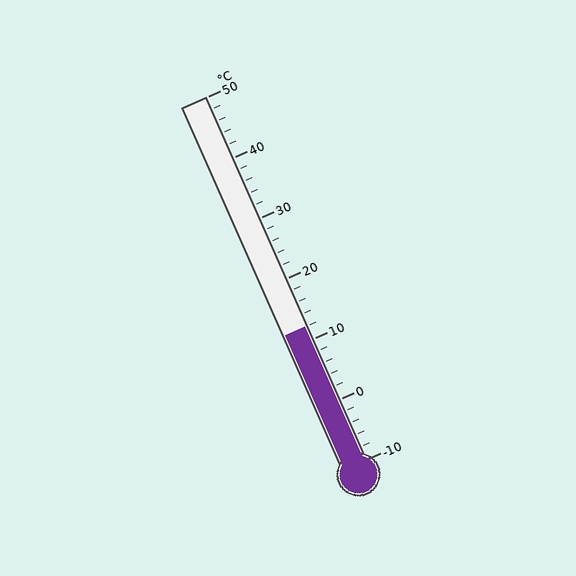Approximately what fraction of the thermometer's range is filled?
The thermometer is filled to approximately 35% of its range.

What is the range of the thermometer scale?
The thermometer scale ranges from -10°C to 50°C.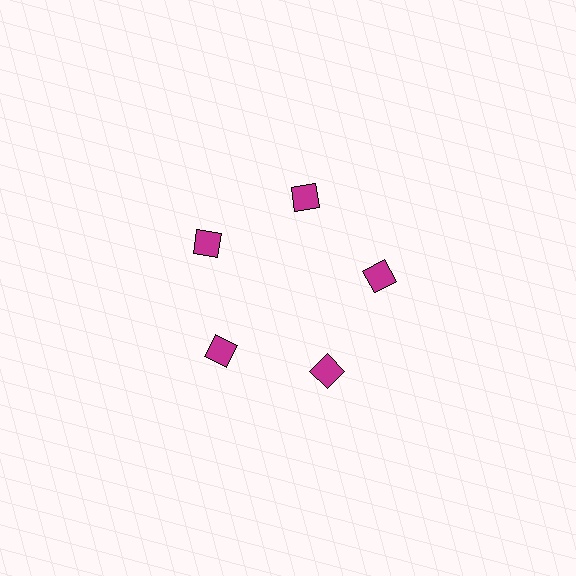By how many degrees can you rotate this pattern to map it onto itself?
The pattern maps onto itself every 72 degrees of rotation.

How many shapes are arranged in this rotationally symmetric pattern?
There are 5 shapes, arranged in 5 groups of 1.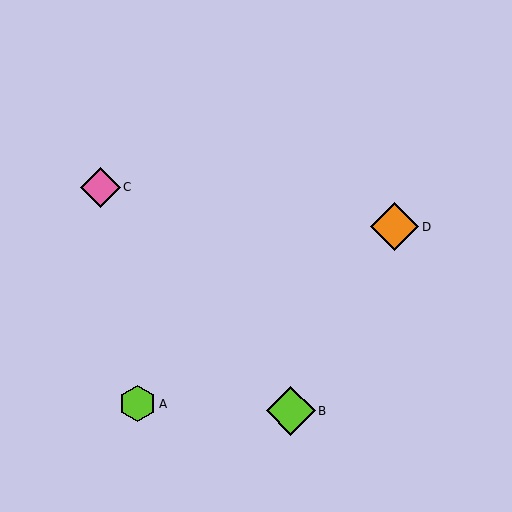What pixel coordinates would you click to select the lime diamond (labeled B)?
Click at (291, 411) to select the lime diamond B.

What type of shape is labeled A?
Shape A is a lime hexagon.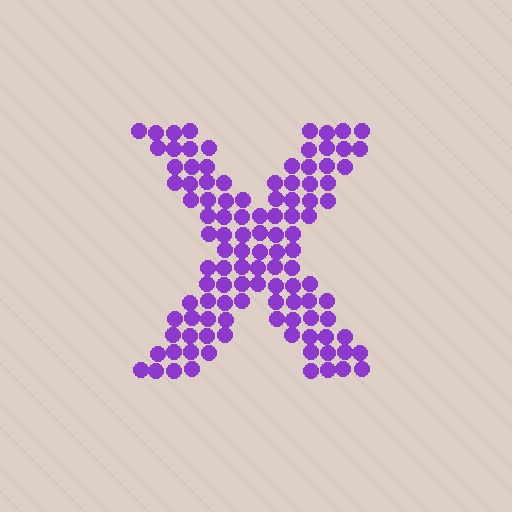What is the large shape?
The large shape is the letter X.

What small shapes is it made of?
It is made of small circles.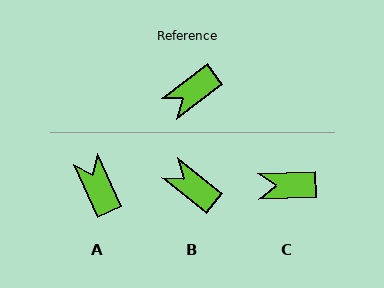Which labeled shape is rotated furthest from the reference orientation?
A, about 103 degrees away.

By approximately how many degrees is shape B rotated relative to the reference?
Approximately 76 degrees clockwise.